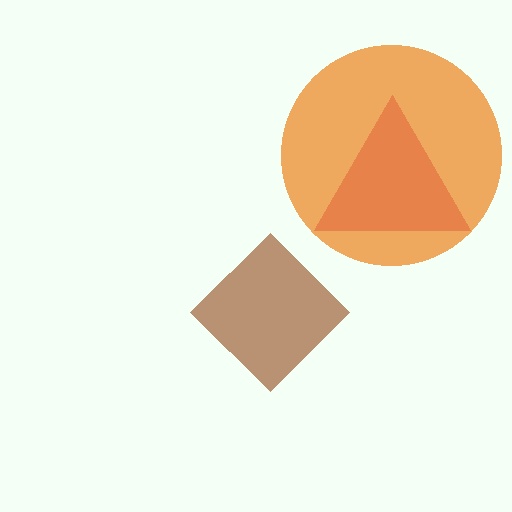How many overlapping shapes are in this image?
There are 3 overlapping shapes in the image.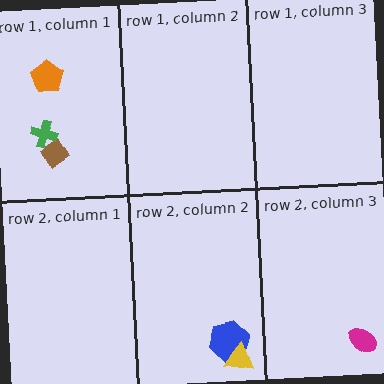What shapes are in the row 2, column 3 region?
The magenta ellipse.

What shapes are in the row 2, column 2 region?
The blue hexagon, the yellow triangle.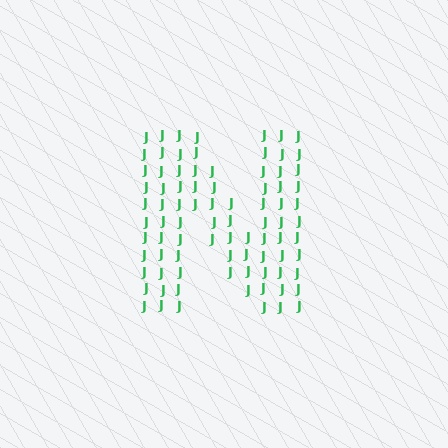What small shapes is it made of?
It is made of small letter J's.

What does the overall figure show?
The overall figure shows the letter N.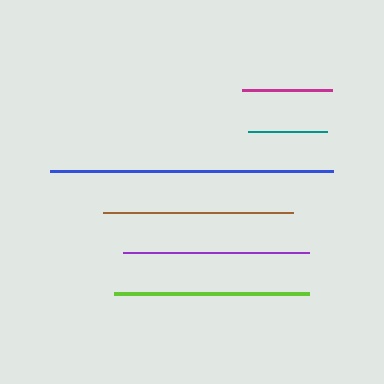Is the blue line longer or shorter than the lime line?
The blue line is longer than the lime line.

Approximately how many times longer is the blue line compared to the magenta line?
The blue line is approximately 3.1 times the length of the magenta line.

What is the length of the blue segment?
The blue segment is approximately 283 pixels long.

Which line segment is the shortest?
The teal line is the shortest at approximately 79 pixels.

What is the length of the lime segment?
The lime segment is approximately 195 pixels long.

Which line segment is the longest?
The blue line is the longest at approximately 283 pixels.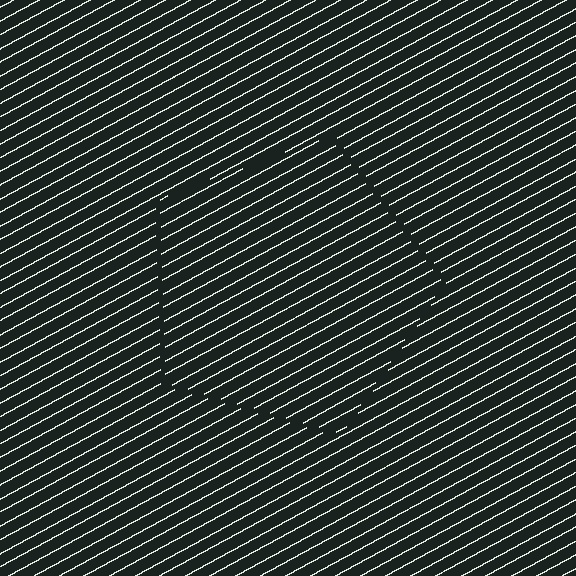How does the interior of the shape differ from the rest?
The interior of the shape contains the same grating, shifted by half a period — the contour is defined by the phase discontinuity where line-ends from the inner and outer gratings abut.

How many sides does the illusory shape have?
5 sides — the line-ends trace a pentagon.